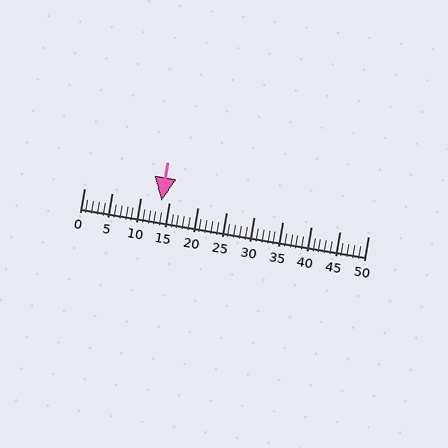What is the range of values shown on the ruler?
The ruler shows values from 0 to 50.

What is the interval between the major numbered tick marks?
The major tick marks are spaced 5 units apart.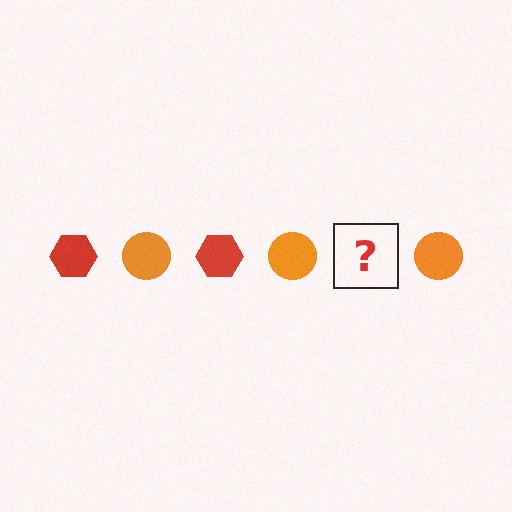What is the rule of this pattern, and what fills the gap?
The rule is that the pattern alternates between red hexagon and orange circle. The gap should be filled with a red hexagon.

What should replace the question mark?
The question mark should be replaced with a red hexagon.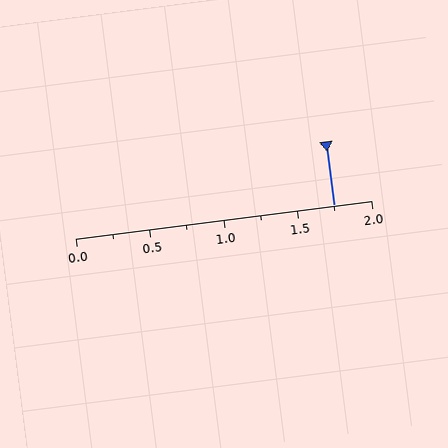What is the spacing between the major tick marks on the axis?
The major ticks are spaced 0.5 apart.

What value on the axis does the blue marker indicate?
The marker indicates approximately 1.75.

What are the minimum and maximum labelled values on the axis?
The axis runs from 0.0 to 2.0.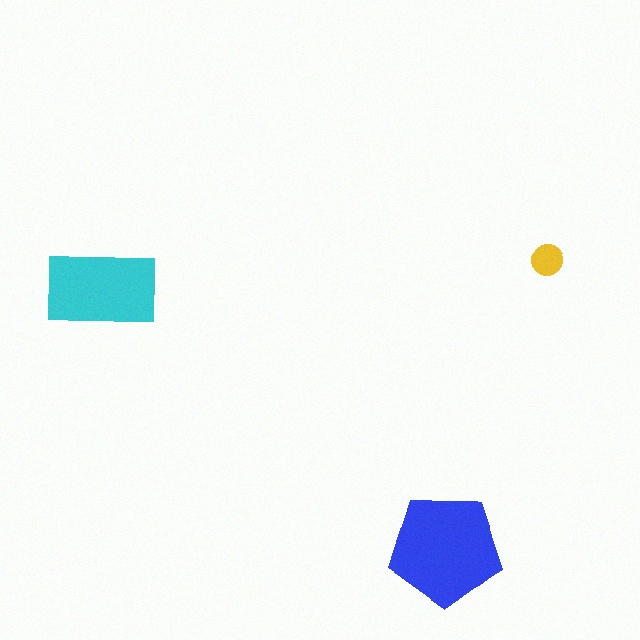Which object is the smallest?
The yellow circle.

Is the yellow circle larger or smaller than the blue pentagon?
Smaller.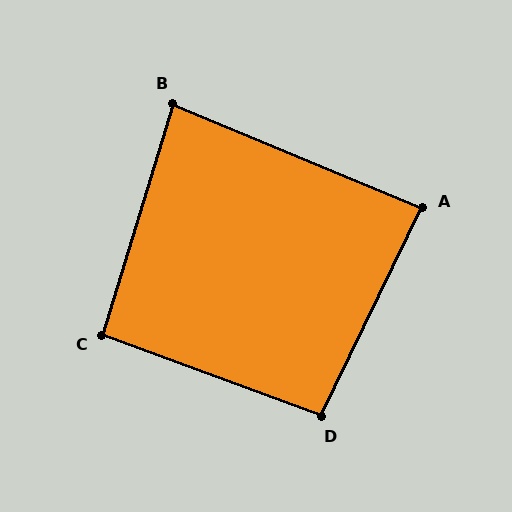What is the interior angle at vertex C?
Approximately 93 degrees (approximately right).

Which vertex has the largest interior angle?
D, at approximately 96 degrees.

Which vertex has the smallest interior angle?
B, at approximately 84 degrees.